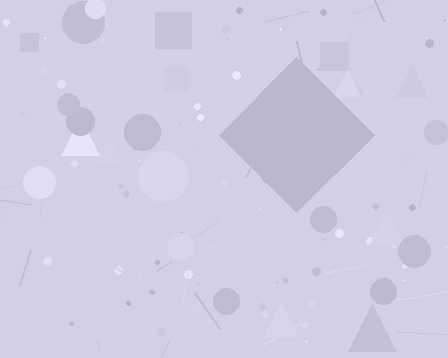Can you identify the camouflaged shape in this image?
The camouflaged shape is a diamond.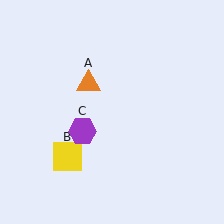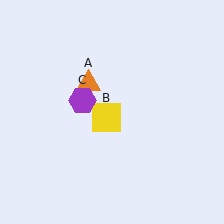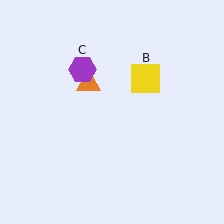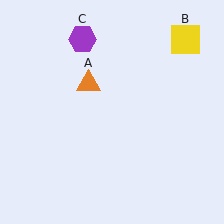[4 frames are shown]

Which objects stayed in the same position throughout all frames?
Orange triangle (object A) remained stationary.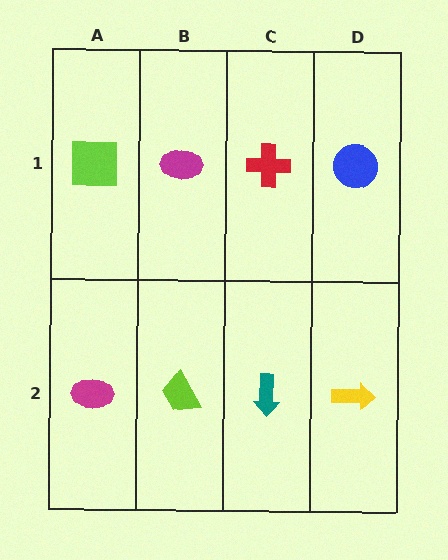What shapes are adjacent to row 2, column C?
A red cross (row 1, column C), a lime trapezoid (row 2, column B), a yellow arrow (row 2, column D).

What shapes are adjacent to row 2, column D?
A blue circle (row 1, column D), a teal arrow (row 2, column C).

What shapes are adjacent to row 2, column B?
A magenta ellipse (row 1, column B), a magenta ellipse (row 2, column A), a teal arrow (row 2, column C).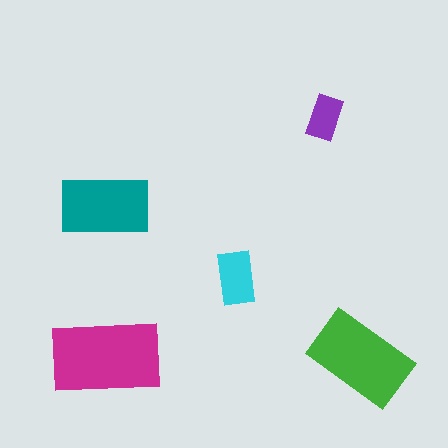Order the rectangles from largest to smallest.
the magenta one, the green one, the teal one, the cyan one, the purple one.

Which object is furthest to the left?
The teal rectangle is leftmost.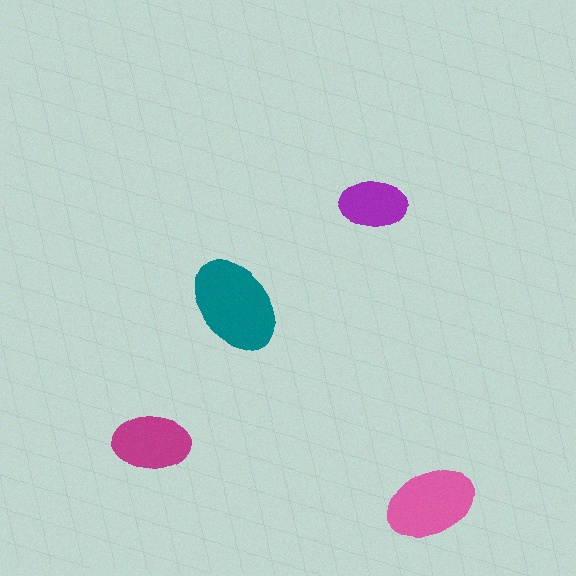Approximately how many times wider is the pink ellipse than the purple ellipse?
About 1.5 times wider.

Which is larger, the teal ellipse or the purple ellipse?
The teal one.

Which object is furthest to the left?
The magenta ellipse is leftmost.